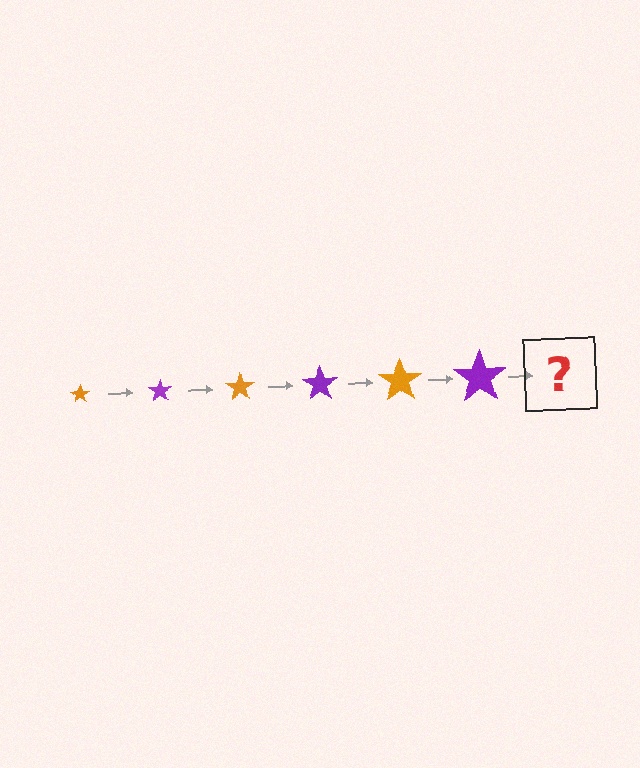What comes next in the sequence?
The next element should be an orange star, larger than the previous one.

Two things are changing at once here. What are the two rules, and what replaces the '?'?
The two rules are that the star grows larger each step and the color cycles through orange and purple. The '?' should be an orange star, larger than the previous one.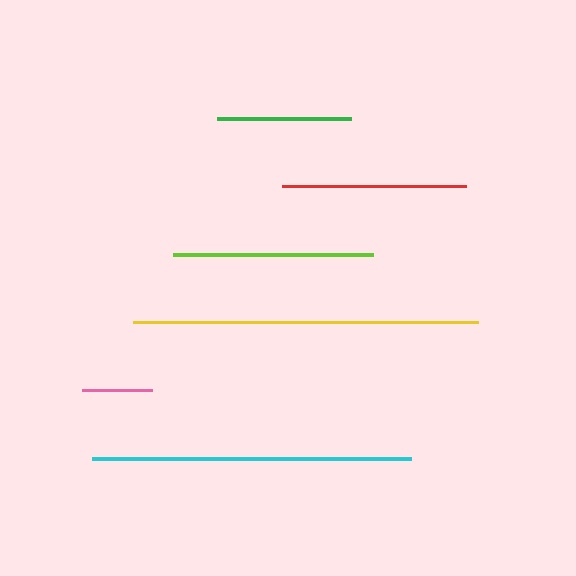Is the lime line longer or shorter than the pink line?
The lime line is longer than the pink line.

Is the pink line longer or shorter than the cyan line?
The cyan line is longer than the pink line.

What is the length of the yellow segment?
The yellow segment is approximately 345 pixels long.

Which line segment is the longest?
The yellow line is the longest at approximately 345 pixels.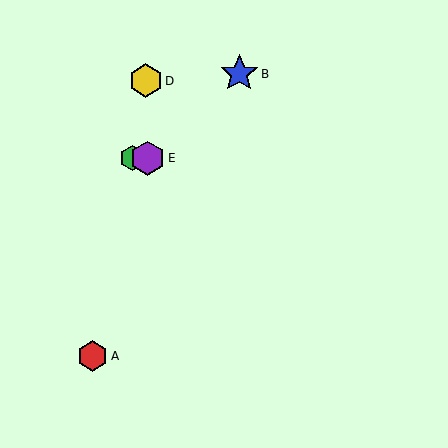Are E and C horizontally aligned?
Yes, both are at y≈158.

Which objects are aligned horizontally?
Objects C, E are aligned horizontally.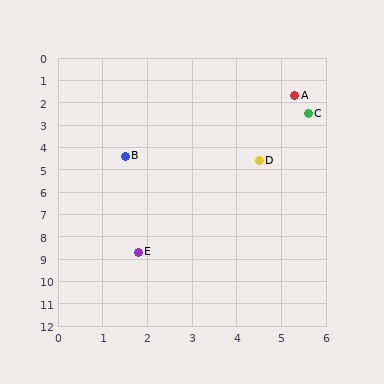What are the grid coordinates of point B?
Point B is at approximately (1.5, 4.4).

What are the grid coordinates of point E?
Point E is at approximately (1.8, 8.7).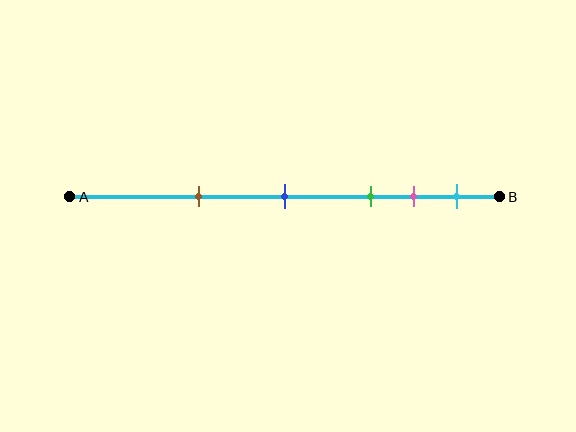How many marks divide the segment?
There are 5 marks dividing the segment.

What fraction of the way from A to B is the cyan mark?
The cyan mark is approximately 90% (0.9) of the way from A to B.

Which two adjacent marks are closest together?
The pink and cyan marks are the closest adjacent pair.